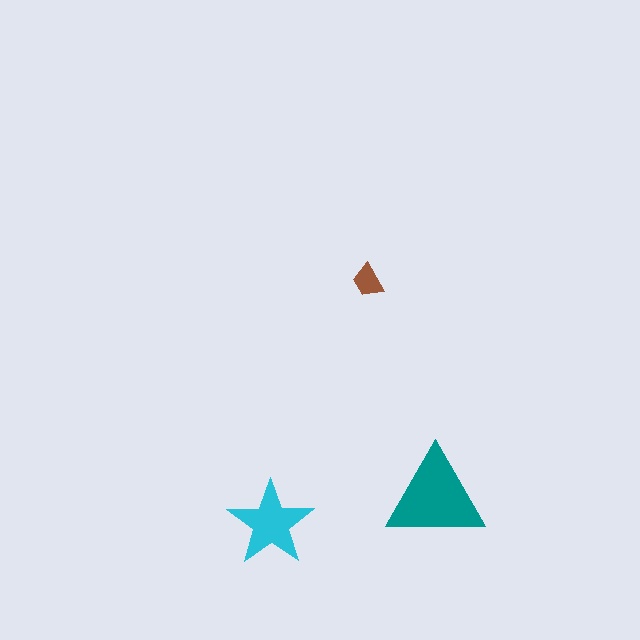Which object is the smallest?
The brown trapezoid.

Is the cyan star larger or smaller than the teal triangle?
Smaller.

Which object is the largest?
The teal triangle.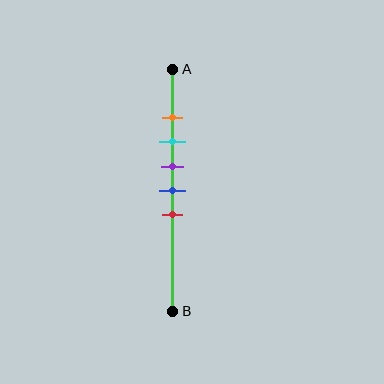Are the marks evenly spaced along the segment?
Yes, the marks are approximately evenly spaced.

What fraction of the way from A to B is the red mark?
The red mark is approximately 60% (0.6) of the way from A to B.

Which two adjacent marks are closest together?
The orange and cyan marks are the closest adjacent pair.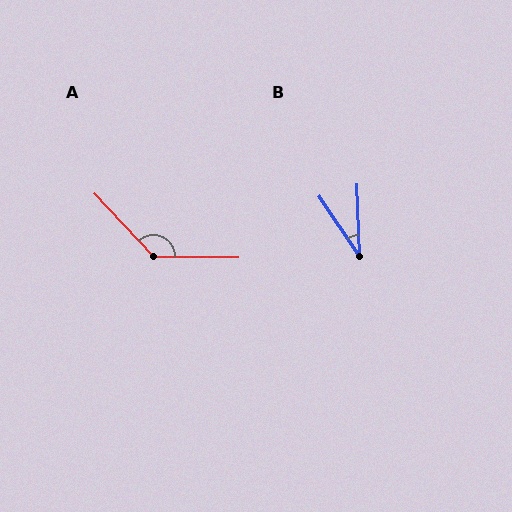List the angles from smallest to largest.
B (32°), A (133°).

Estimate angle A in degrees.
Approximately 133 degrees.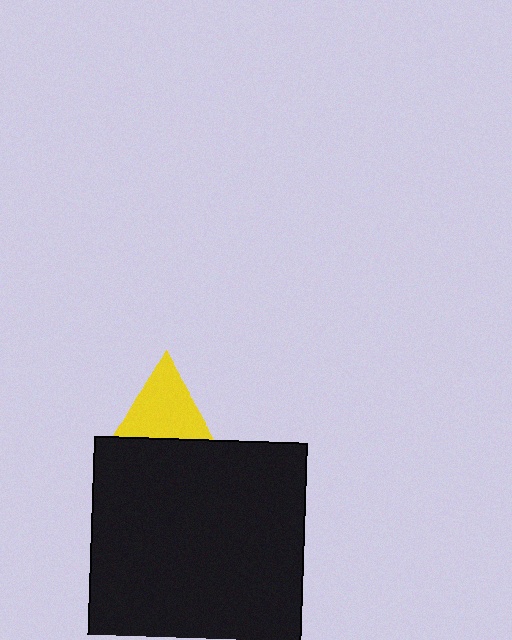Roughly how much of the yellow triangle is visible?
Most of it is visible (roughly 67%).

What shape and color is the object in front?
The object in front is a black square.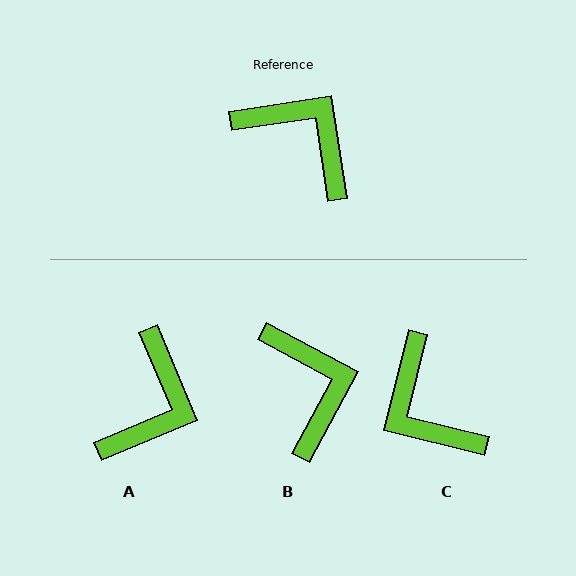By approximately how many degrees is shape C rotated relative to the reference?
Approximately 158 degrees counter-clockwise.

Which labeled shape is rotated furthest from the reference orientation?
C, about 158 degrees away.